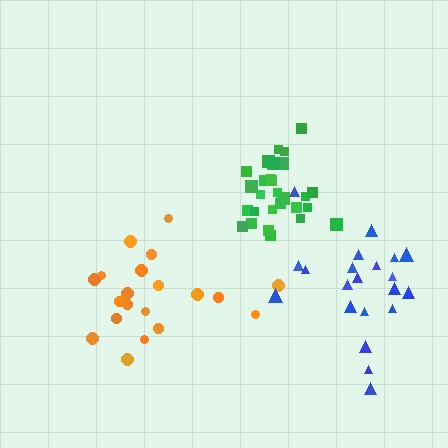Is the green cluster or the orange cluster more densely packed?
Green.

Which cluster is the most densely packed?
Green.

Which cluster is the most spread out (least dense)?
Orange.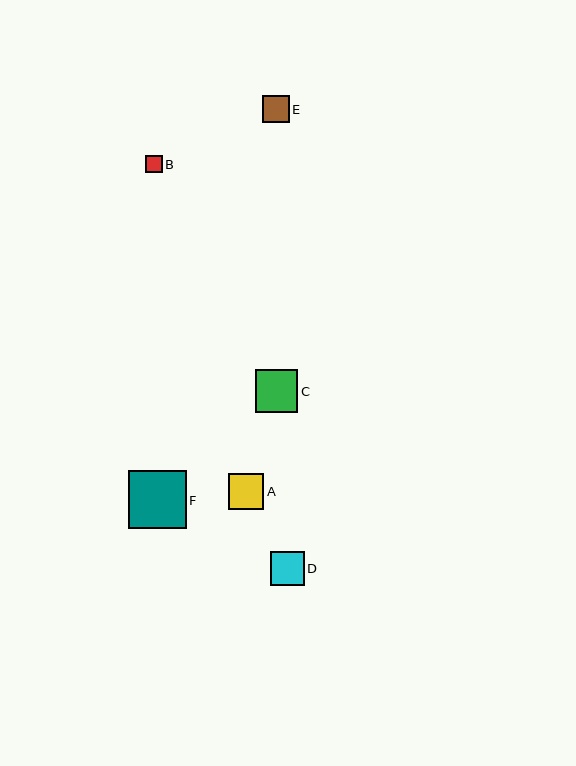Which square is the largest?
Square F is the largest with a size of approximately 57 pixels.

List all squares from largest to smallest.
From largest to smallest: F, C, A, D, E, B.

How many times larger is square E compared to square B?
Square E is approximately 1.6 times the size of square B.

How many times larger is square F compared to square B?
Square F is approximately 3.4 times the size of square B.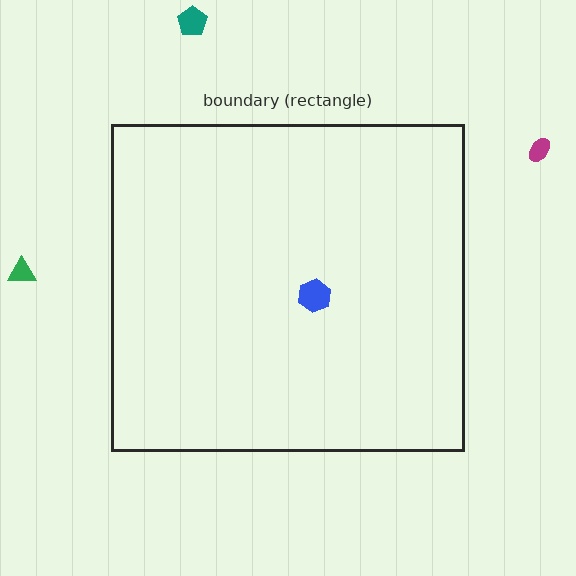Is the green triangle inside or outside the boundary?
Outside.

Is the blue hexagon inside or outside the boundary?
Inside.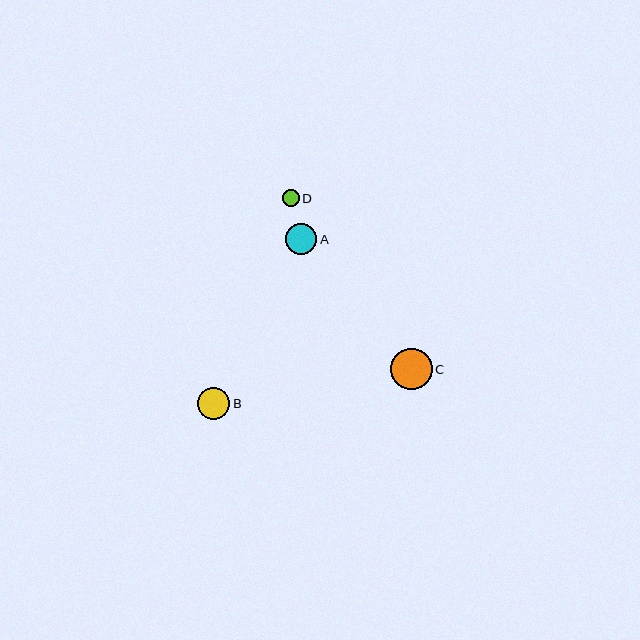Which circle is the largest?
Circle C is the largest with a size of approximately 42 pixels.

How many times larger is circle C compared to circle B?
Circle C is approximately 1.3 times the size of circle B.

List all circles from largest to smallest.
From largest to smallest: C, B, A, D.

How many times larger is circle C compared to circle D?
Circle C is approximately 2.4 times the size of circle D.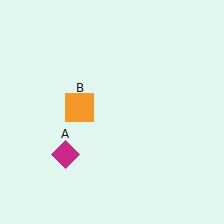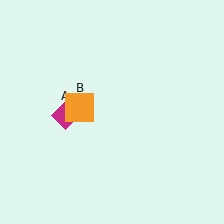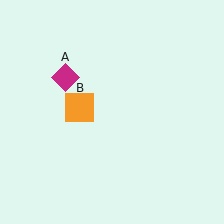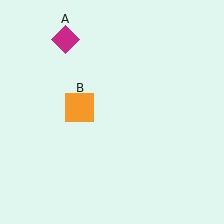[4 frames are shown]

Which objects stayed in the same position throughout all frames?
Orange square (object B) remained stationary.